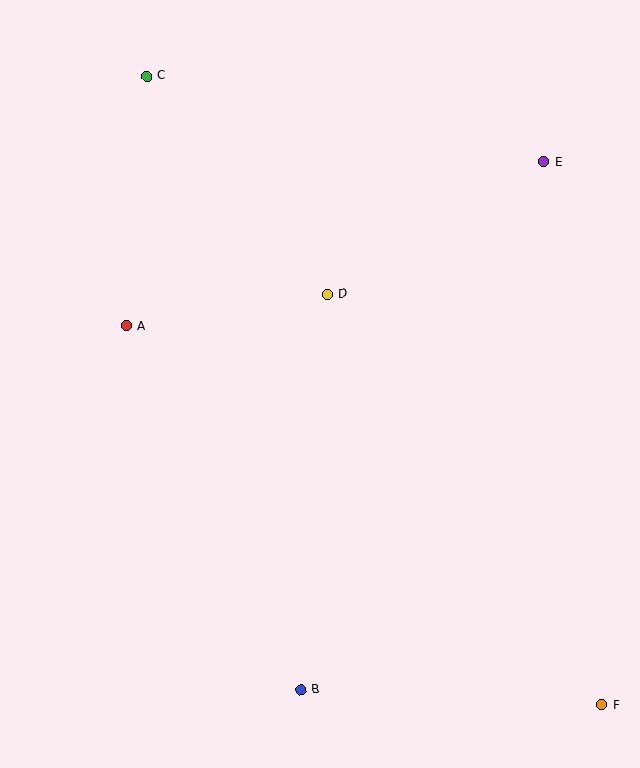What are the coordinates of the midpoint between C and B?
The midpoint between C and B is at (224, 383).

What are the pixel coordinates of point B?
Point B is at (301, 690).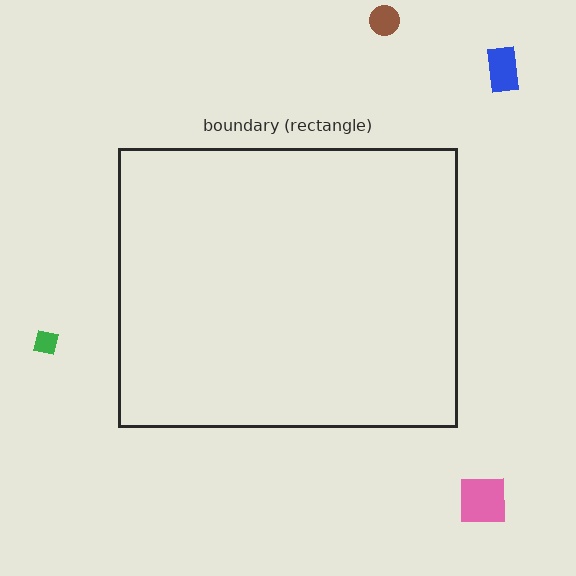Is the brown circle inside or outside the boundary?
Outside.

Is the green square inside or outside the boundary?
Outside.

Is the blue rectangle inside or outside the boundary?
Outside.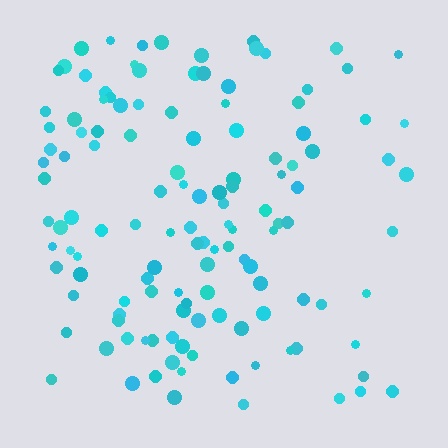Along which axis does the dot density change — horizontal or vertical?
Horizontal.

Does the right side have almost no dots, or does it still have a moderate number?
Still a moderate number, just noticeably fewer than the left.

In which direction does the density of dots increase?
From right to left, with the left side densest.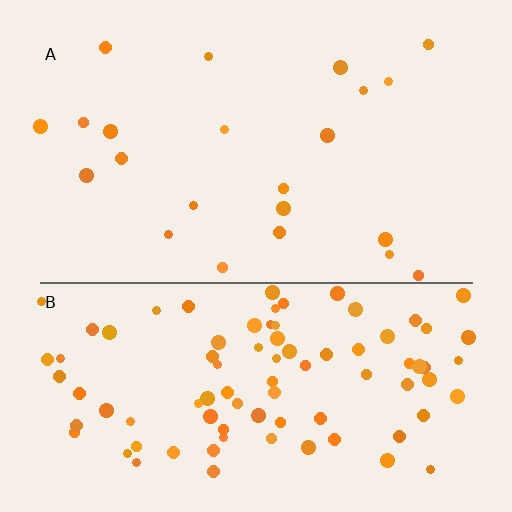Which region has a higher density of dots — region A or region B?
B (the bottom).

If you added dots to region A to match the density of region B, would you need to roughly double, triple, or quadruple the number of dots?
Approximately quadruple.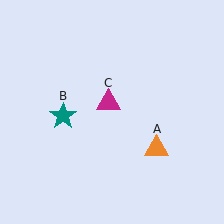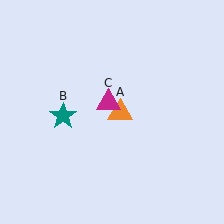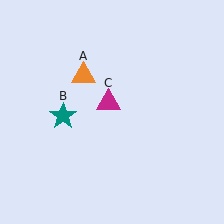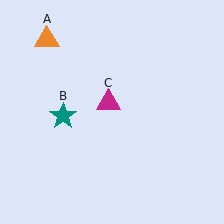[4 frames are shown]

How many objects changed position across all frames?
1 object changed position: orange triangle (object A).